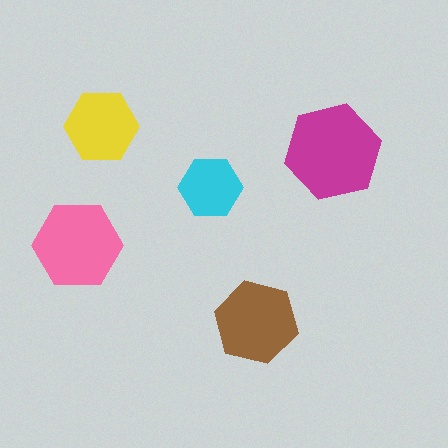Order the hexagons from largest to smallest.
the magenta one, the pink one, the brown one, the yellow one, the cyan one.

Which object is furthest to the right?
The magenta hexagon is rightmost.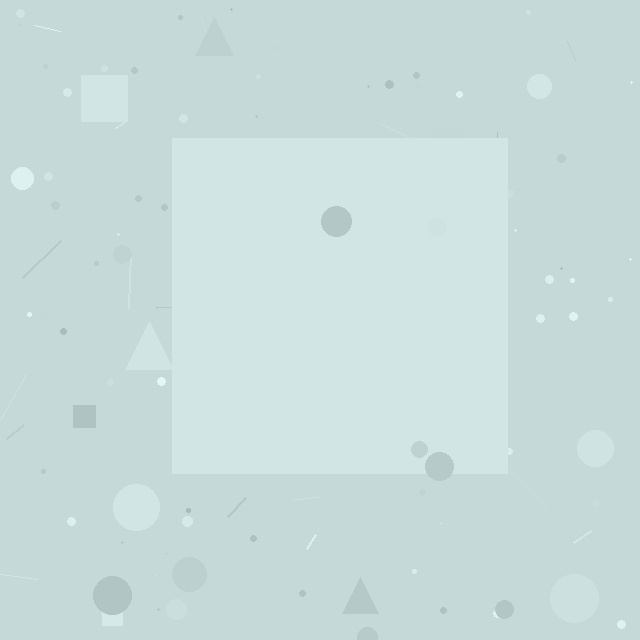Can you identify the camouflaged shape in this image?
The camouflaged shape is a square.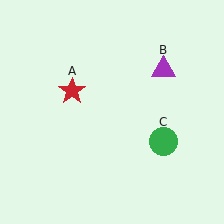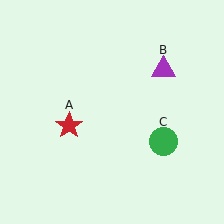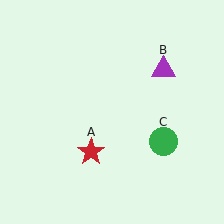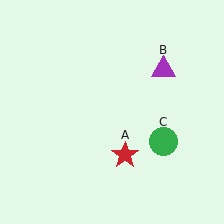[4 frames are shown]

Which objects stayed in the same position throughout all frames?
Purple triangle (object B) and green circle (object C) remained stationary.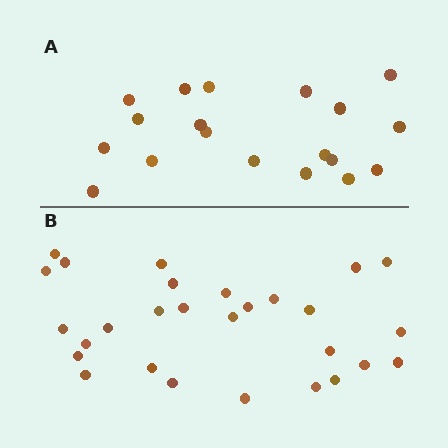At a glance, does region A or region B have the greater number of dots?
Region B (the bottom region) has more dots.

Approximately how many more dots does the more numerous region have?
Region B has roughly 8 or so more dots than region A.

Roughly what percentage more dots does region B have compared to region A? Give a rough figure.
About 45% more.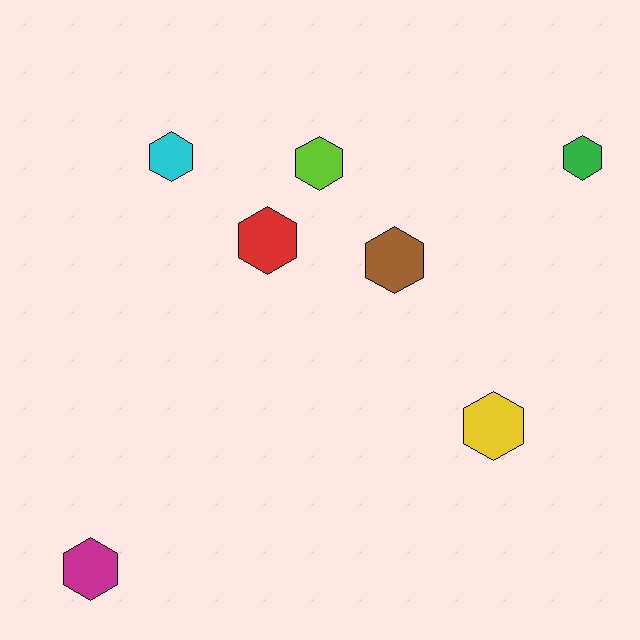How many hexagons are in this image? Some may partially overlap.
There are 7 hexagons.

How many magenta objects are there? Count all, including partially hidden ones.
There is 1 magenta object.